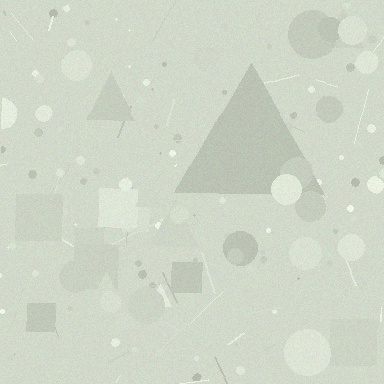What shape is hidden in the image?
A triangle is hidden in the image.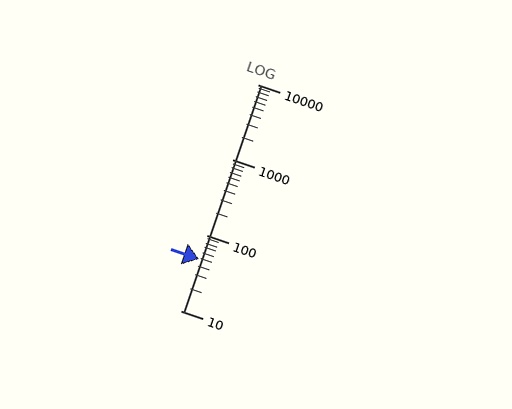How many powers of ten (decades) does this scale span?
The scale spans 3 decades, from 10 to 10000.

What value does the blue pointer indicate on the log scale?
The pointer indicates approximately 48.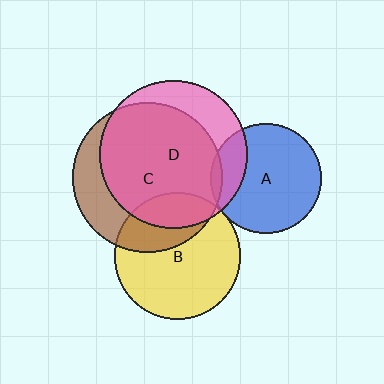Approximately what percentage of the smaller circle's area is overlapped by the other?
Approximately 20%.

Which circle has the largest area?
Circle C (brown).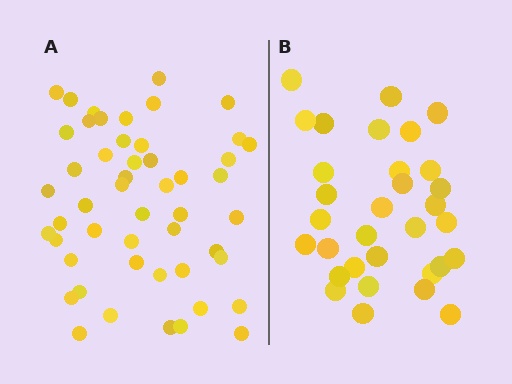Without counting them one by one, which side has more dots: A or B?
Region A (the left region) has more dots.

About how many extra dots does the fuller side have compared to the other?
Region A has approximately 20 more dots than region B.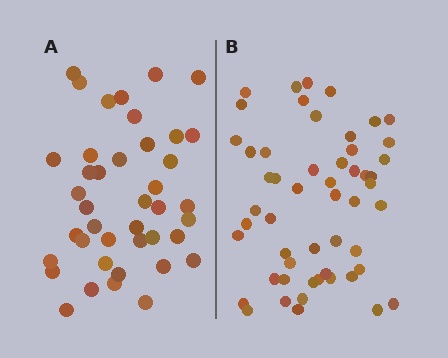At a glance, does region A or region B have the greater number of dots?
Region B (the right region) has more dots.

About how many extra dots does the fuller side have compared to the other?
Region B has roughly 12 or so more dots than region A.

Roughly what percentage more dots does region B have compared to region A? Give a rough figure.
About 30% more.